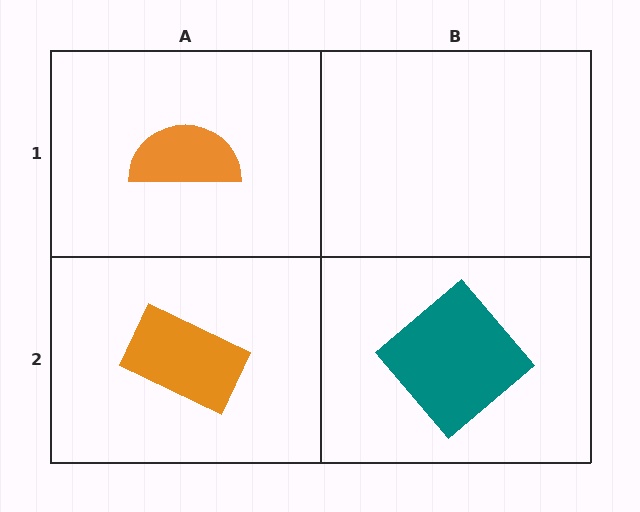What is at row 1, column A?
An orange semicircle.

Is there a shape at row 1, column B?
No, that cell is empty.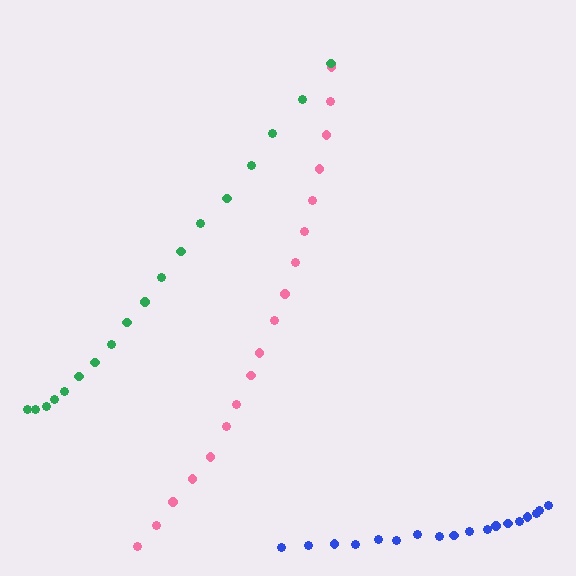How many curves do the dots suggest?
There are 3 distinct paths.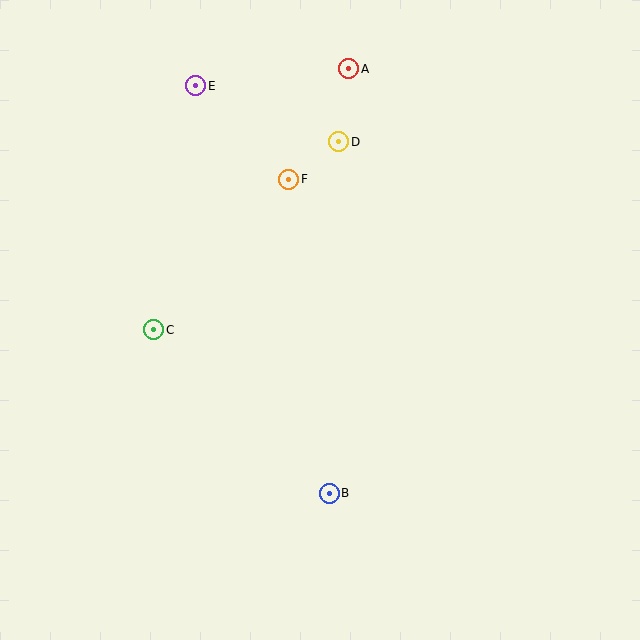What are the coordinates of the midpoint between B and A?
The midpoint between B and A is at (339, 281).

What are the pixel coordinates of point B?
Point B is at (329, 493).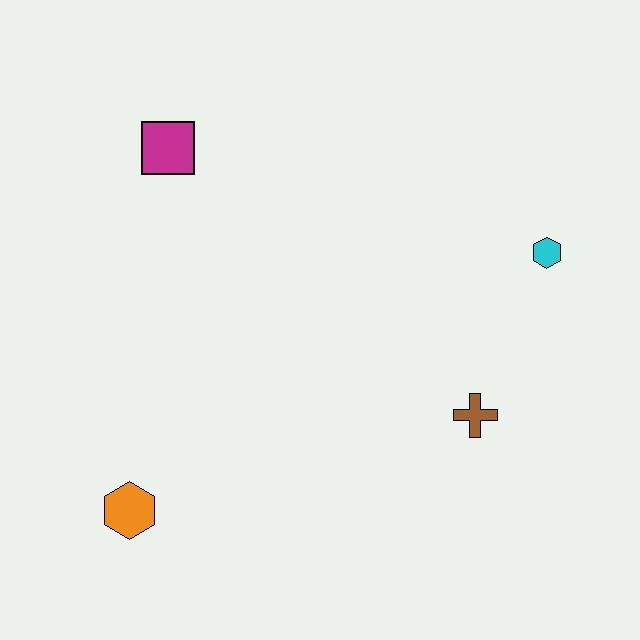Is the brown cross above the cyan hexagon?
No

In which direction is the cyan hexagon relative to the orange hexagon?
The cyan hexagon is to the right of the orange hexagon.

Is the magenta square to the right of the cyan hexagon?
No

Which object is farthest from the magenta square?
The brown cross is farthest from the magenta square.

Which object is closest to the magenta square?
The orange hexagon is closest to the magenta square.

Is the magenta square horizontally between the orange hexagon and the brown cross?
Yes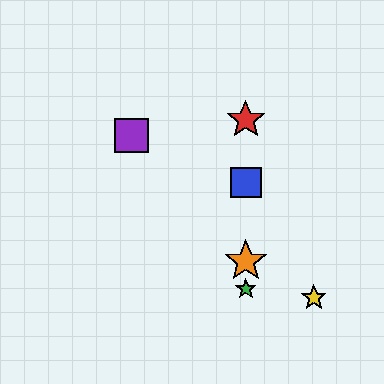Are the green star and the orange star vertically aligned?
Yes, both are at x≈246.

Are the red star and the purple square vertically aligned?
No, the red star is at x≈246 and the purple square is at x≈132.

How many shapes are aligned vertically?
4 shapes (the red star, the blue square, the green star, the orange star) are aligned vertically.